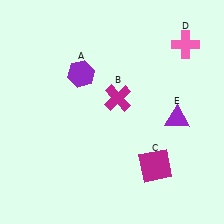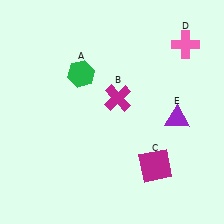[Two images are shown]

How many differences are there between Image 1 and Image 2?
There is 1 difference between the two images.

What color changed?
The hexagon (A) changed from purple in Image 1 to green in Image 2.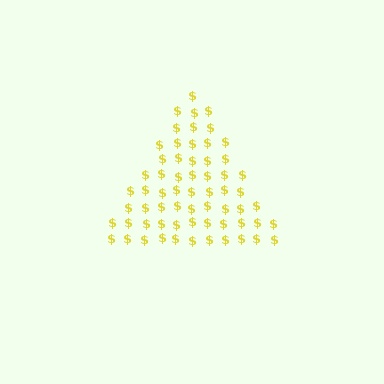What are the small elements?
The small elements are dollar signs.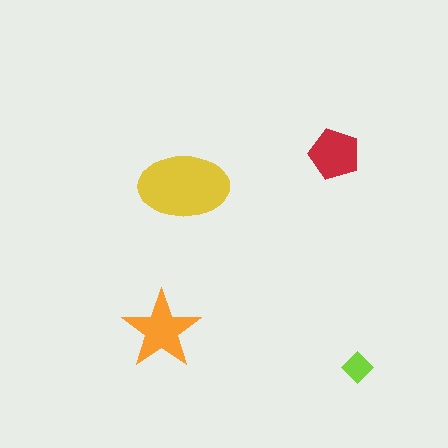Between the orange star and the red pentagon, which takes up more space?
The orange star.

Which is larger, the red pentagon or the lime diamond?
The red pentagon.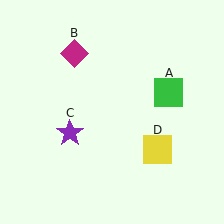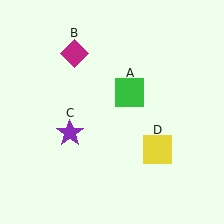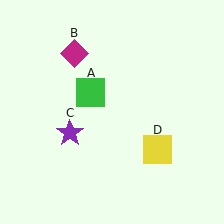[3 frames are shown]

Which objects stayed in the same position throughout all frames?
Magenta diamond (object B) and purple star (object C) and yellow square (object D) remained stationary.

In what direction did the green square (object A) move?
The green square (object A) moved left.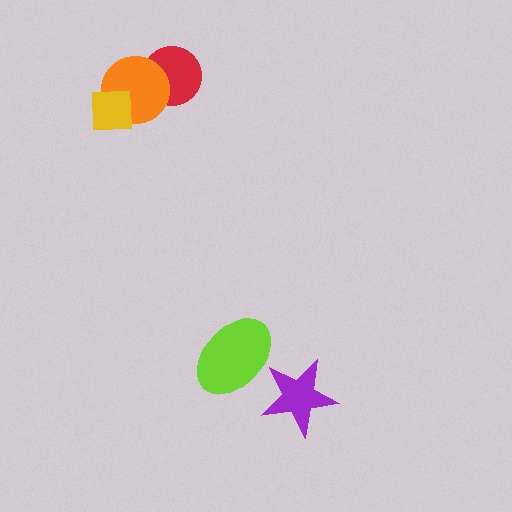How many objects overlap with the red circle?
1 object overlaps with the red circle.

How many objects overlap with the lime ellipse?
1 object overlaps with the lime ellipse.